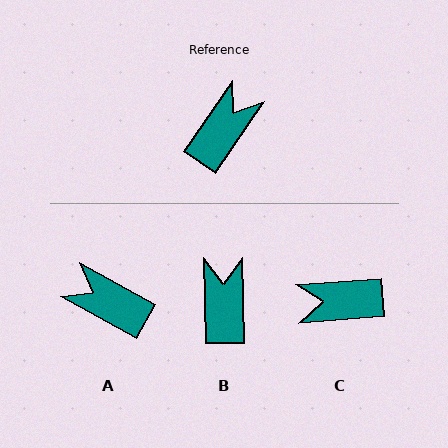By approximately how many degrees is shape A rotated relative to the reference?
Approximately 95 degrees counter-clockwise.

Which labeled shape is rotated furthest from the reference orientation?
C, about 128 degrees away.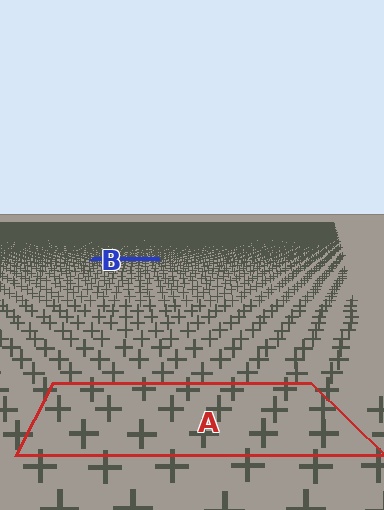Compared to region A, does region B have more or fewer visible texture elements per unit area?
Region B has more texture elements per unit area — they are packed more densely because it is farther away.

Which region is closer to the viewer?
Region A is closer. The texture elements there are larger and more spread out.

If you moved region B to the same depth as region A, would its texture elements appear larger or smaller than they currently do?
They would appear larger. At a closer depth, the same texture elements are projected at a bigger on-screen size.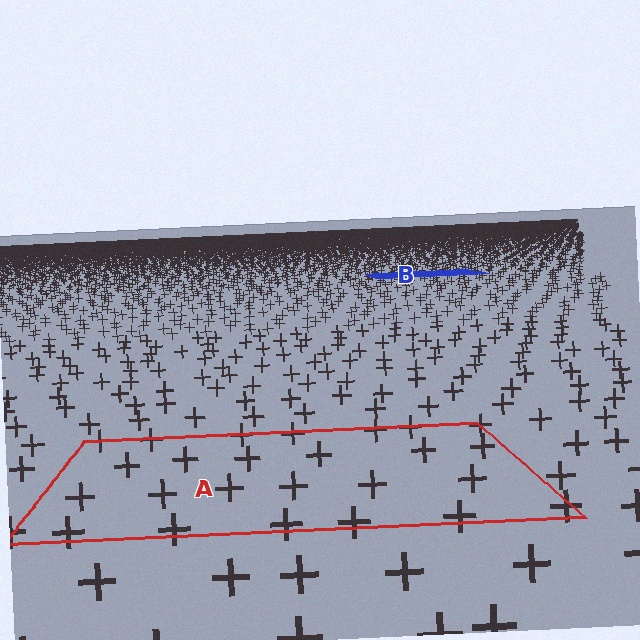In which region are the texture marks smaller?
The texture marks are smaller in region B, because it is farther away.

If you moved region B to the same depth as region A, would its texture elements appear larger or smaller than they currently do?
They would appear larger. At a closer depth, the same texture elements are projected at a bigger on-screen size.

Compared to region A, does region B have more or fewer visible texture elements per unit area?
Region B has more texture elements per unit area — they are packed more densely because it is farther away.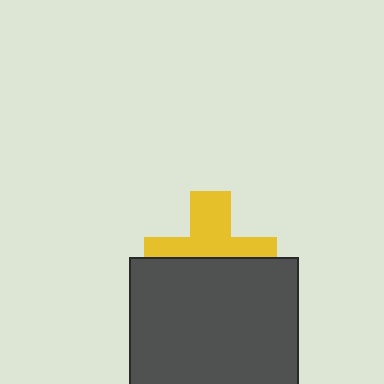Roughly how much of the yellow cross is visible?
About half of it is visible (roughly 50%).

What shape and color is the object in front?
The object in front is a dark gray square.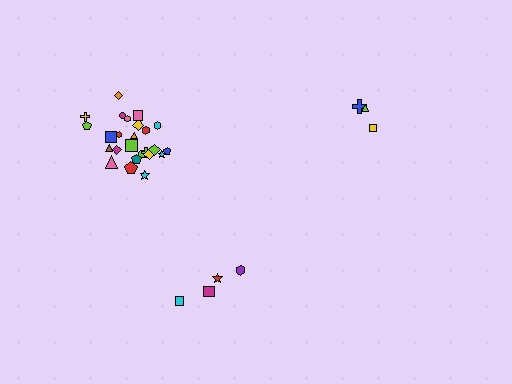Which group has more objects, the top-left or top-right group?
The top-left group.